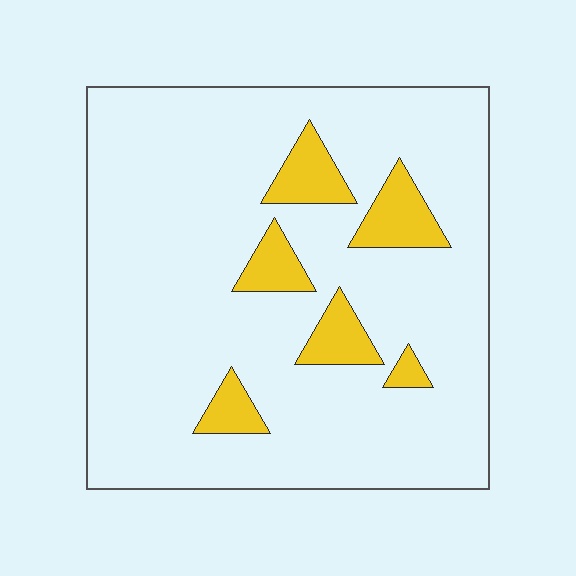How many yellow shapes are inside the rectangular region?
6.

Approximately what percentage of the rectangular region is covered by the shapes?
Approximately 10%.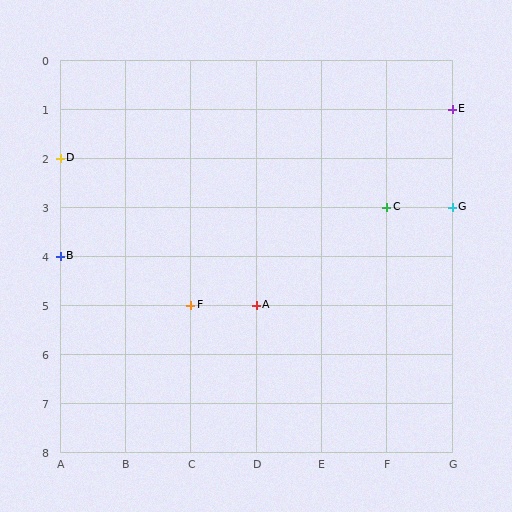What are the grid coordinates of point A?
Point A is at grid coordinates (D, 5).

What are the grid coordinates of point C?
Point C is at grid coordinates (F, 3).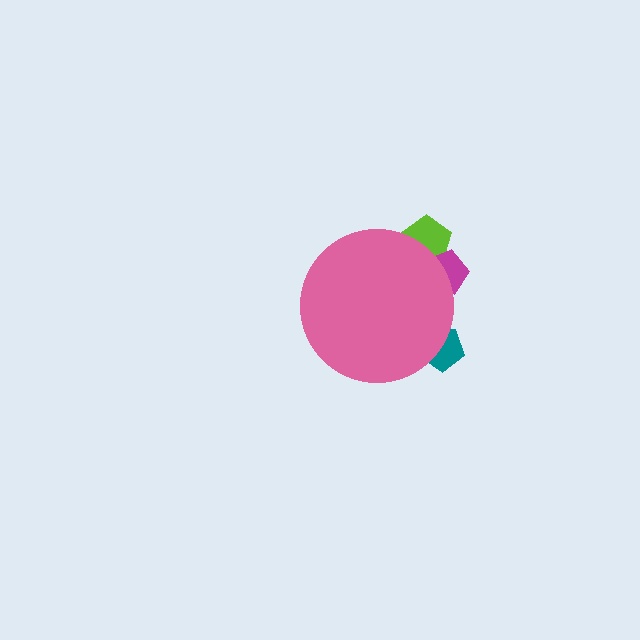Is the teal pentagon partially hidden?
Yes, the teal pentagon is partially hidden behind the pink circle.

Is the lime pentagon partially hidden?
Yes, the lime pentagon is partially hidden behind the pink circle.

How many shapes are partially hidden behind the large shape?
3 shapes are partially hidden.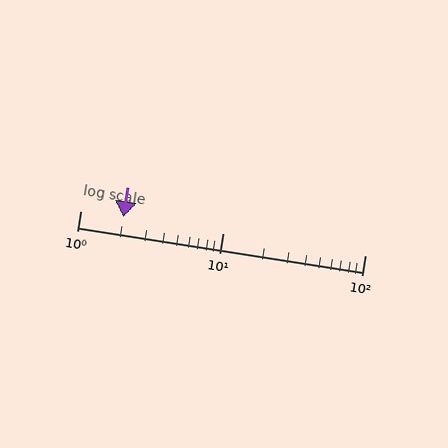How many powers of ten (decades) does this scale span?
The scale spans 2 decades, from 1 to 100.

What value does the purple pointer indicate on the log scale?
The pointer indicates approximately 2.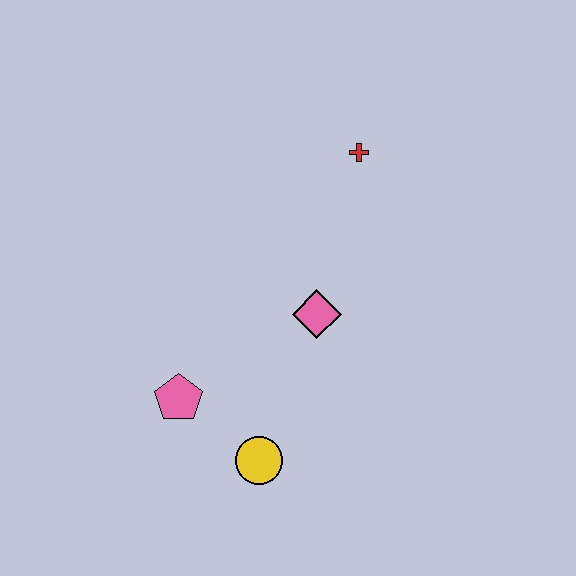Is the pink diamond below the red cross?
Yes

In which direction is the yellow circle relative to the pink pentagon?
The yellow circle is to the right of the pink pentagon.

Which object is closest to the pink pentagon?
The yellow circle is closest to the pink pentagon.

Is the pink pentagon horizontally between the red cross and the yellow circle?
No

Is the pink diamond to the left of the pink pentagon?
No